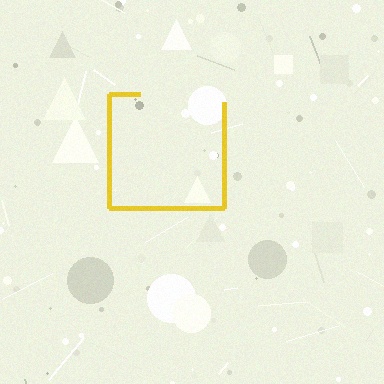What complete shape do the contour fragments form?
The contour fragments form a square.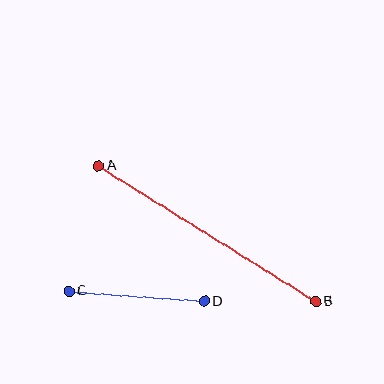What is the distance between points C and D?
The distance is approximately 136 pixels.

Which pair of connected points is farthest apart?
Points A and B are farthest apart.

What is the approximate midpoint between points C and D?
The midpoint is at approximately (137, 296) pixels.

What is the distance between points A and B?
The distance is approximately 256 pixels.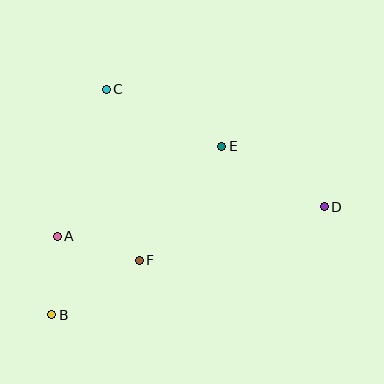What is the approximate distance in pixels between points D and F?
The distance between D and F is approximately 193 pixels.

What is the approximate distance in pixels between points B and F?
The distance between B and F is approximately 103 pixels.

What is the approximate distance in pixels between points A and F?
The distance between A and F is approximately 85 pixels.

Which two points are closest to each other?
Points A and B are closest to each other.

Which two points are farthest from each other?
Points B and D are farthest from each other.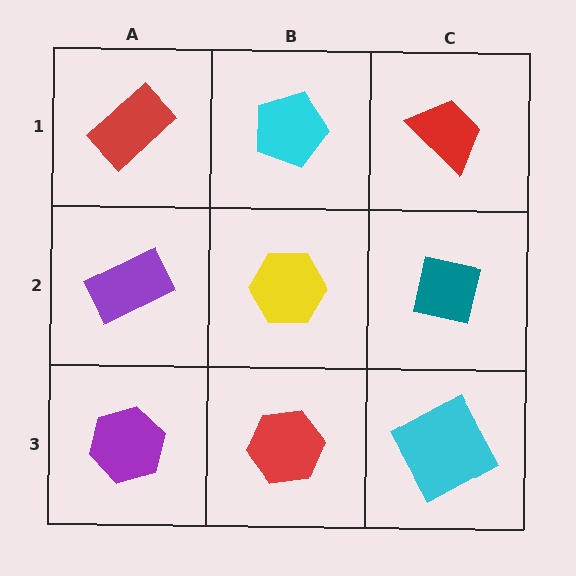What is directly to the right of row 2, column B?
A teal square.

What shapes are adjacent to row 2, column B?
A cyan pentagon (row 1, column B), a red hexagon (row 3, column B), a purple rectangle (row 2, column A), a teal square (row 2, column C).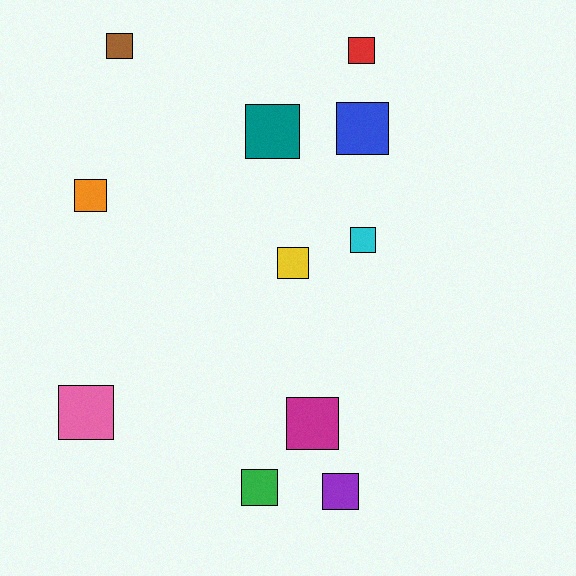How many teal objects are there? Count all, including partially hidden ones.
There is 1 teal object.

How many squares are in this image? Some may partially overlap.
There are 11 squares.